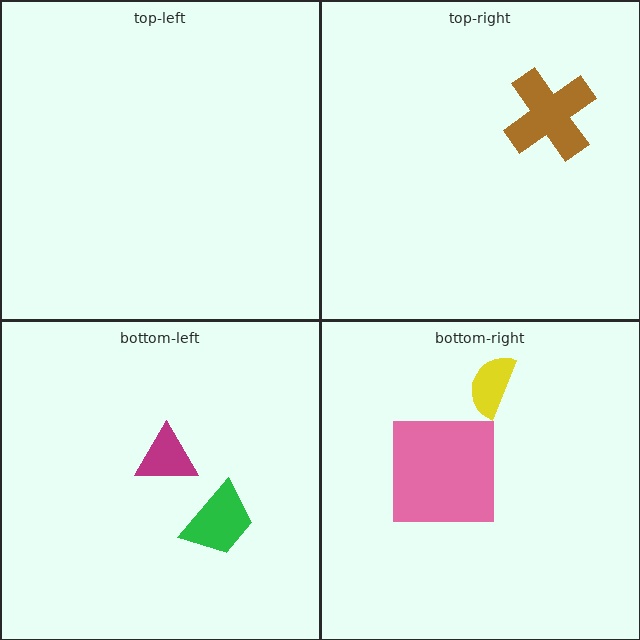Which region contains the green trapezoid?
The bottom-left region.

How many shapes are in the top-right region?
1.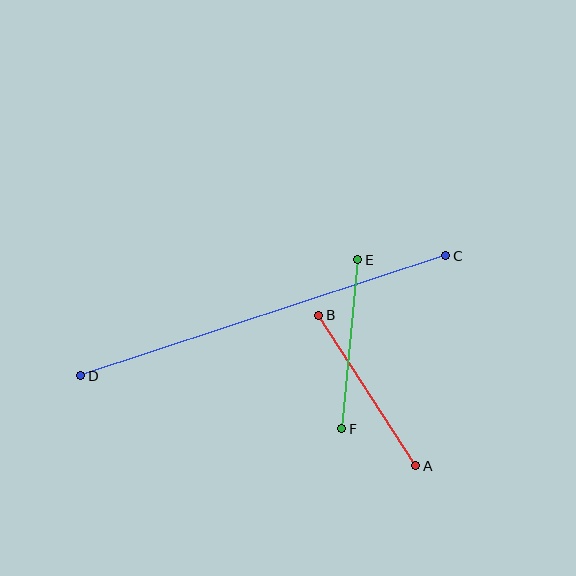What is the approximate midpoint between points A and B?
The midpoint is at approximately (367, 391) pixels.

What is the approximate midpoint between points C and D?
The midpoint is at approximately (263, 316) pixels.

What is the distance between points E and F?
The distance is approximately 169 pixels.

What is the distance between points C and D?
The distance is approximately 384 pixels.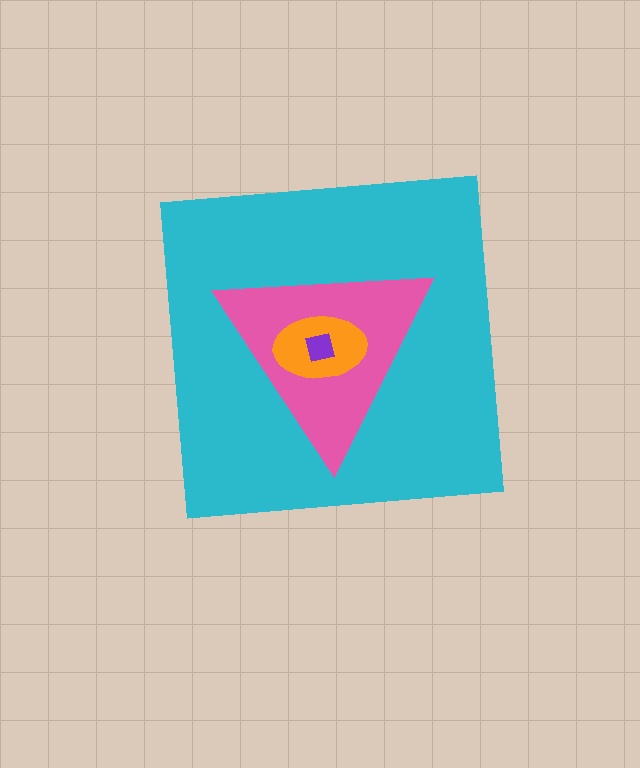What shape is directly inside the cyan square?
The pink triangle.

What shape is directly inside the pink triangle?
The orange ellipse.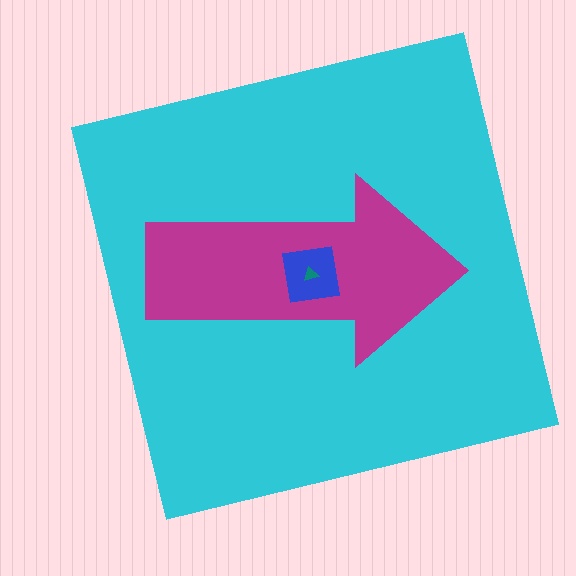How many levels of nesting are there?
4.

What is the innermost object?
The teal triangle.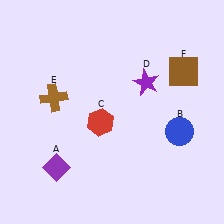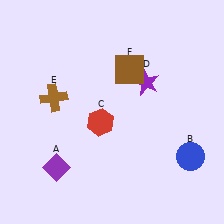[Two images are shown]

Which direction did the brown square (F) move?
The brown square (F) moved left.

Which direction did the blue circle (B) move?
The blue circle (B) moved down.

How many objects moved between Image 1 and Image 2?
2 objects moved between the two images.